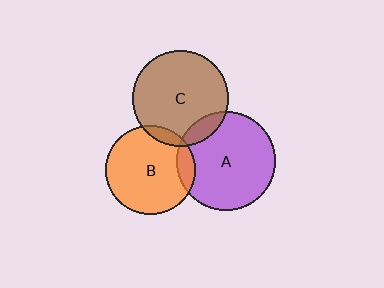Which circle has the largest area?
Circle A (purple).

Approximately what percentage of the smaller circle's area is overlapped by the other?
Approximately 10%.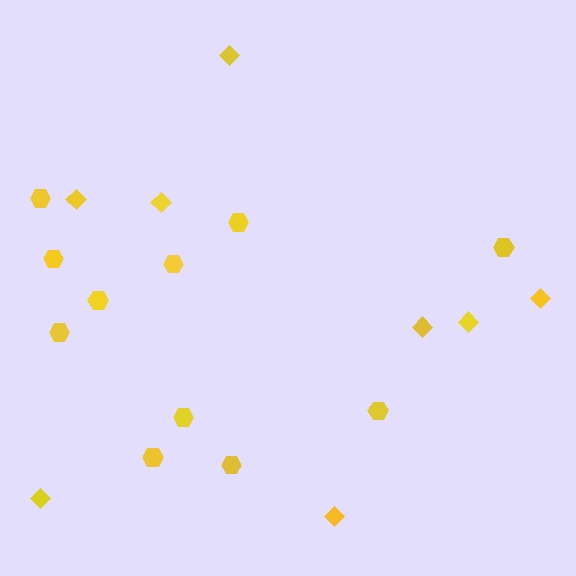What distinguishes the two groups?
There are 2 groups: one group of hexagons (11) and one group of diamonds (8).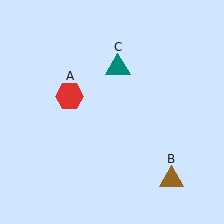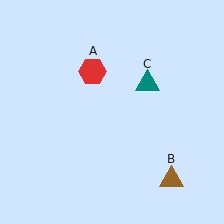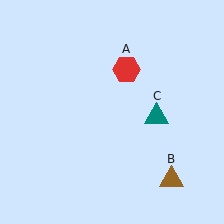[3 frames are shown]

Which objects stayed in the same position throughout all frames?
Brown triangle (object B) remained stationary.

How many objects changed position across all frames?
2 objects changed position: red hexagon (object A), teal triangle (object C).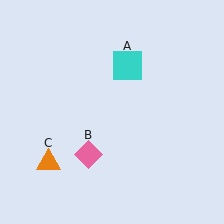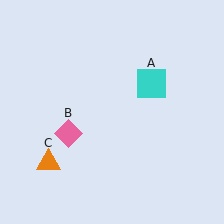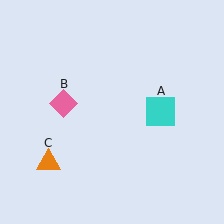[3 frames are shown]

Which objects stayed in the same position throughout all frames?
Orange triangle (object C) remained stationary.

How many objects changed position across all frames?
2 objects changed position: cyan square (object A), pink diamond (object B).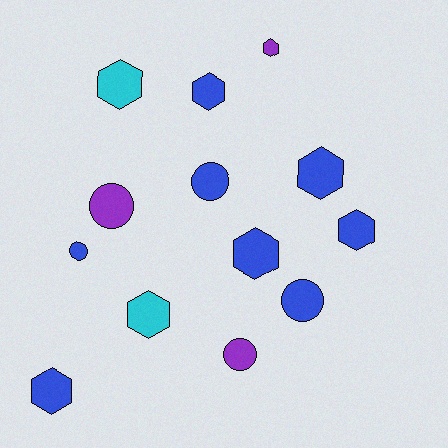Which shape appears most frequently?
Hexagon, with 8 objects.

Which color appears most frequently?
Blue, with 8 objects.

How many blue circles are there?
There are 3 blue circles.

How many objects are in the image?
There are 13 objects.